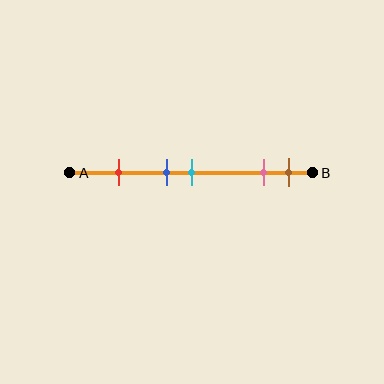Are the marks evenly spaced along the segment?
No, the marks are not evenly spaced.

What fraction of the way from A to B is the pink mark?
The pink mark is approximately 80% (0.8) of the way from A to B.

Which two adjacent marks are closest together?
The blue and cyan marks are the closest adjacent pair.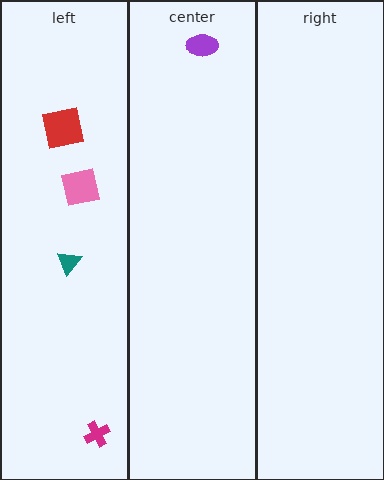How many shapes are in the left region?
4.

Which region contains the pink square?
The left region.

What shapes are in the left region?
The pink square, the teal triangle, the magenta cross, the red square.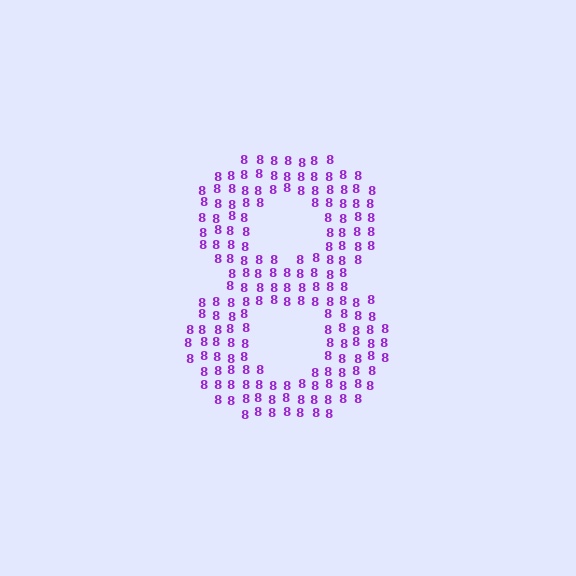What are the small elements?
The small elements are digit 8's.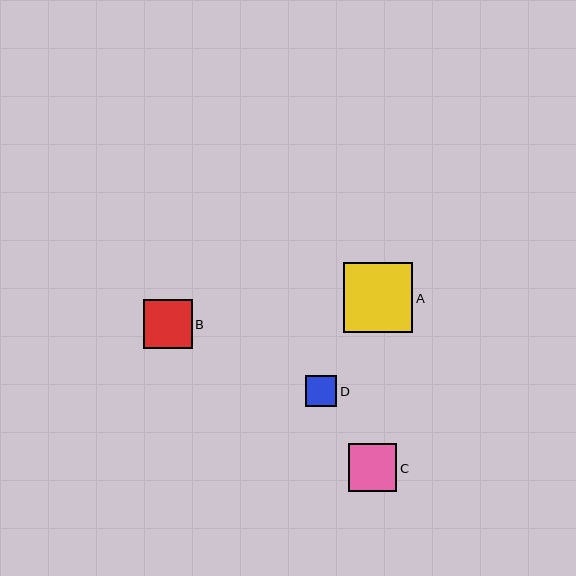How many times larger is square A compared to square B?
Square A is approximately 1.4 times the size of square B.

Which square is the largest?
Square A is the largest with a size of approximately 70 pixels.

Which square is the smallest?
Square D is the smallest with a size of approximately 31 pixels.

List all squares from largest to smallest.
From largest to smallest: A, B, C, D.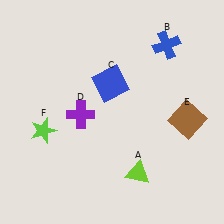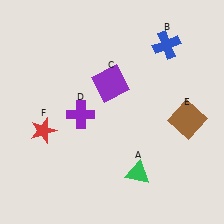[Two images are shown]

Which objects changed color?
A changed from lime to green. C changed from blue to purple. F changed from lime to red.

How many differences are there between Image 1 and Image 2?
There are 3 differences between the two images.